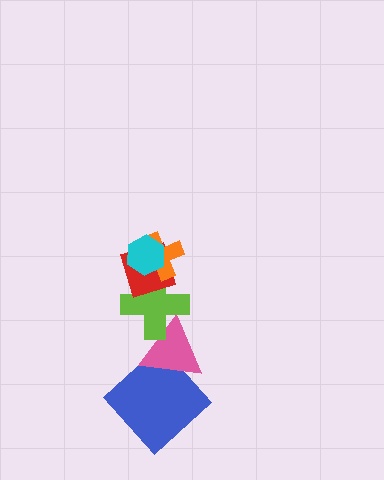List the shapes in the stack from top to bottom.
From top to bottom: the cyan hexagon, the orange cross, the red diamond, the lime cross, the pink triangle, the blue diamond.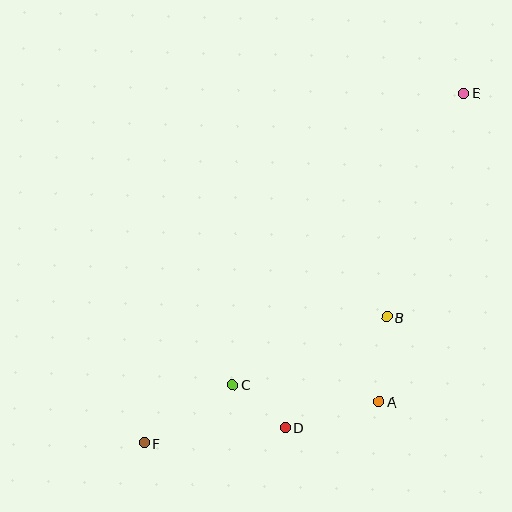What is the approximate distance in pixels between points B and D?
The distance between B and D is approximately 150 pixels.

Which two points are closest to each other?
Points C and D are closest to each other.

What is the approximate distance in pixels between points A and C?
The distance between A and C is approximately 148 pixels.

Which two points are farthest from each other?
Points E and F are farthest from each other.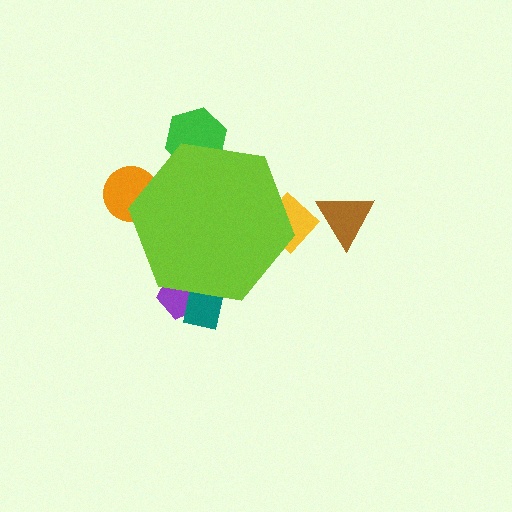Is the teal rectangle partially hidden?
Yes, the teal rectangle is partially hidden behind the lime hexagon.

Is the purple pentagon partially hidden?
Yes, the purple pentagon is partially hidden behind the lime hexagon.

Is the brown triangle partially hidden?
No, the brown triangle is fully visible.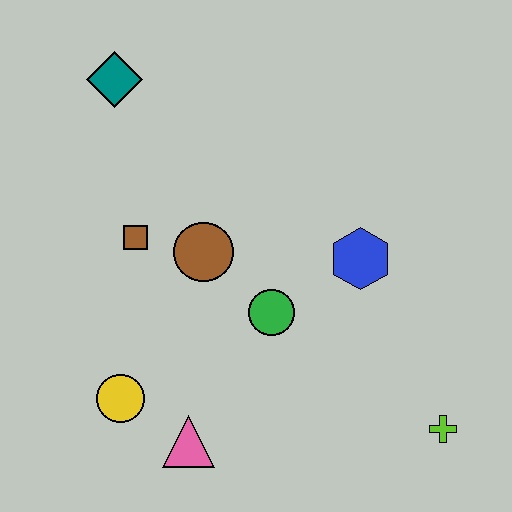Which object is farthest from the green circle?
The teal diamond is farthest from the green circle.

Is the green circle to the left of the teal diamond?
No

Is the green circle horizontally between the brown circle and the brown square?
No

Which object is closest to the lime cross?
The blue hexagon is closest to the lime cross.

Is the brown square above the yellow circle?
Yes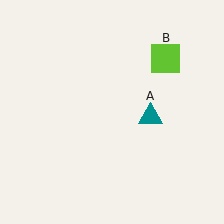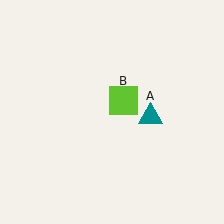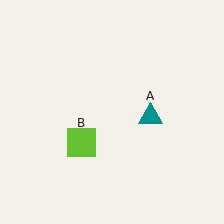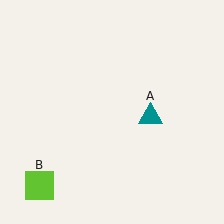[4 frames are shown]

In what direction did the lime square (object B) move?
The lime square (object B) moved down and to the left.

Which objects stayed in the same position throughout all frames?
Teal triangle (object A) remained stationary.